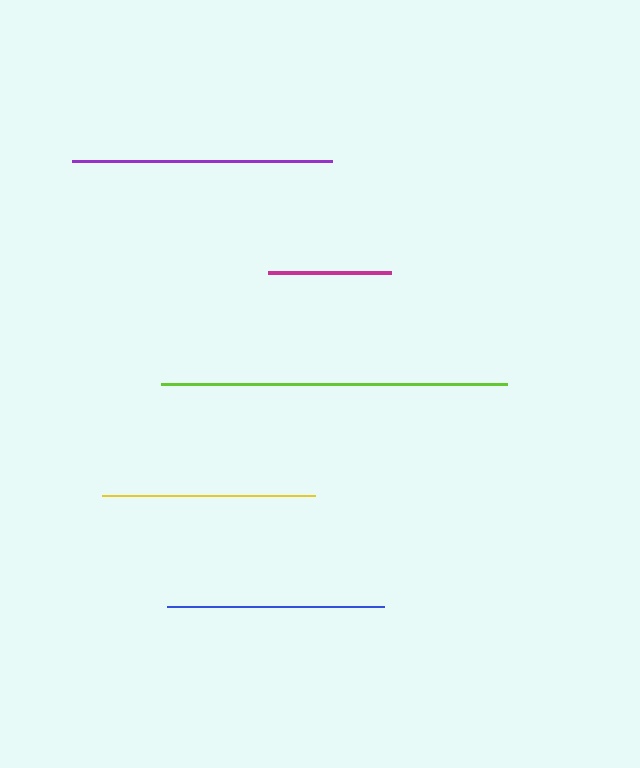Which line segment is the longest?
The lime line is the longest at approximately 346 pixels.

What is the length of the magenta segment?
The magenta segment is approximately 123 pixels long.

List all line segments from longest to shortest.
From longest to shortest: lime, purple, blue, yellow, magenta.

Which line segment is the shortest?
The magenta line is the shortest at approximately 123 pixels.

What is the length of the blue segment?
The blue segment is approximately 218 pixels long.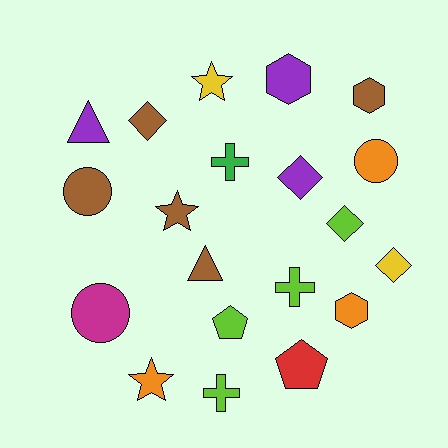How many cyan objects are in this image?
There are no cyan objects.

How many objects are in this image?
There are 20 objects.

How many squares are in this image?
There are no squares.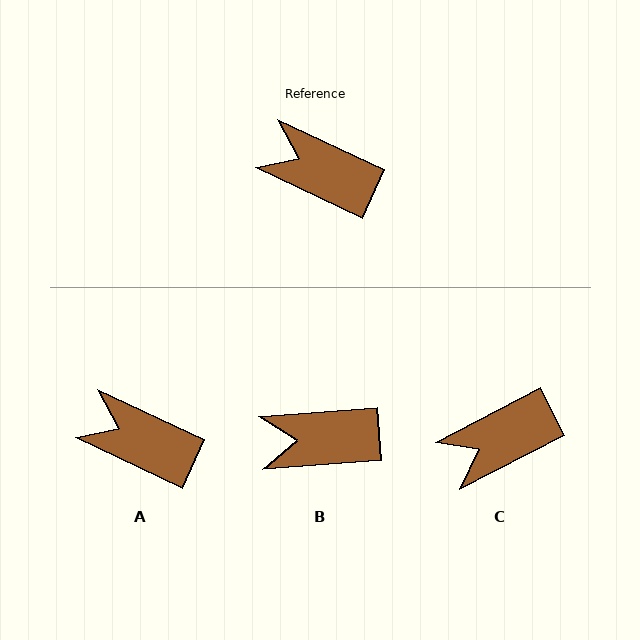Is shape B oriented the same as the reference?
No, it is off by about 29 degrees.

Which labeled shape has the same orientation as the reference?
A.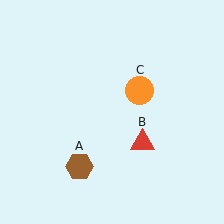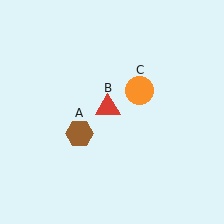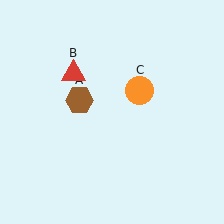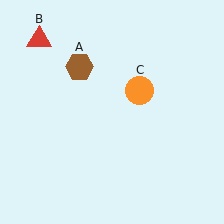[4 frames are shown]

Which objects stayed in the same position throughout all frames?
Orange circle (object C) remained stationary.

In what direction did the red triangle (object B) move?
The red triangle (object B) moved up and to the left.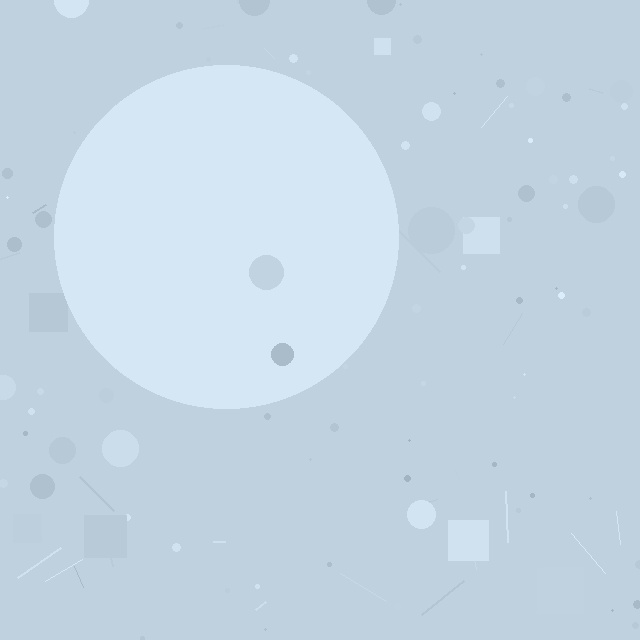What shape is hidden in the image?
A circle is hidden in the image.